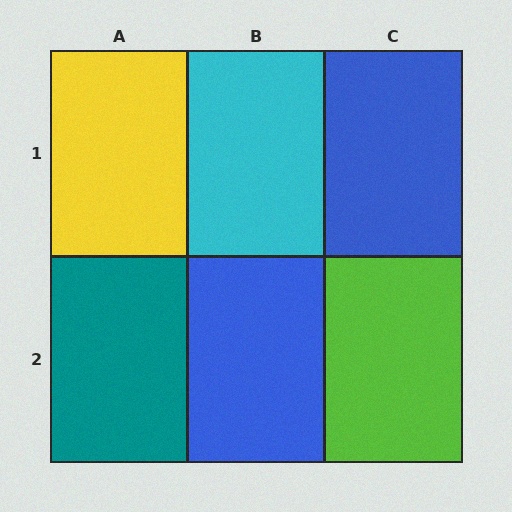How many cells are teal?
1 cell is teal.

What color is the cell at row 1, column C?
Blue.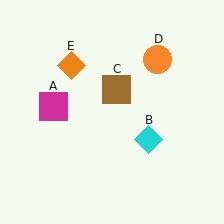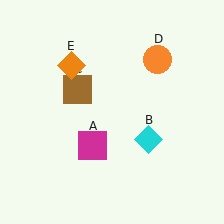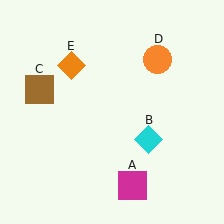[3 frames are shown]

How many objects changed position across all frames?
2 objects changed position: magenta square (object A), brown square (object C).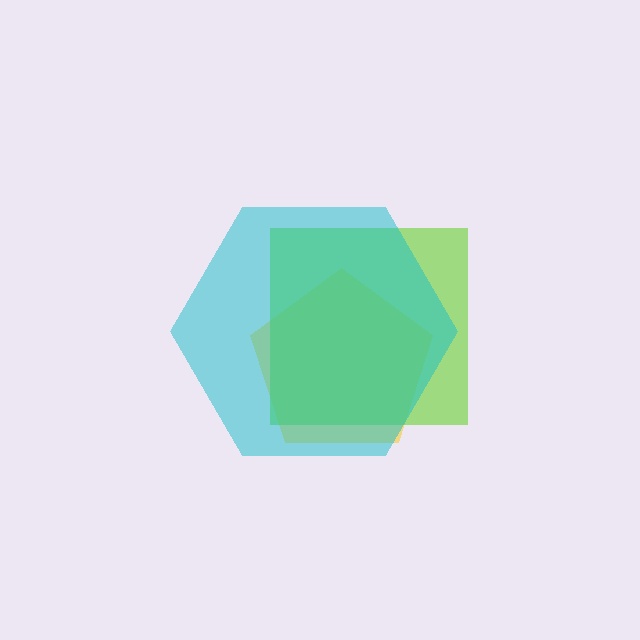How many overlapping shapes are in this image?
There are 3 overlapping shapes in the image.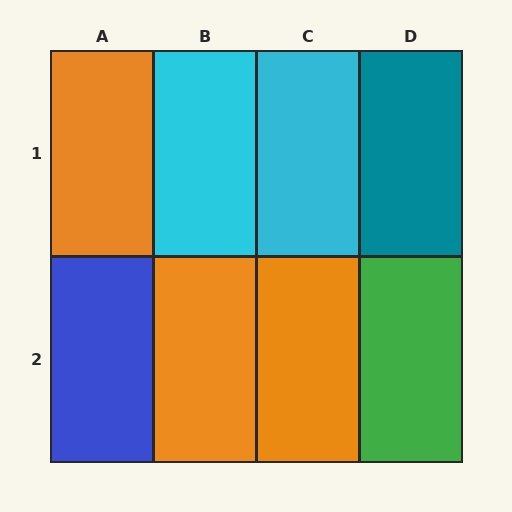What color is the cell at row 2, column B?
Orange.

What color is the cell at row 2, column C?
Orange.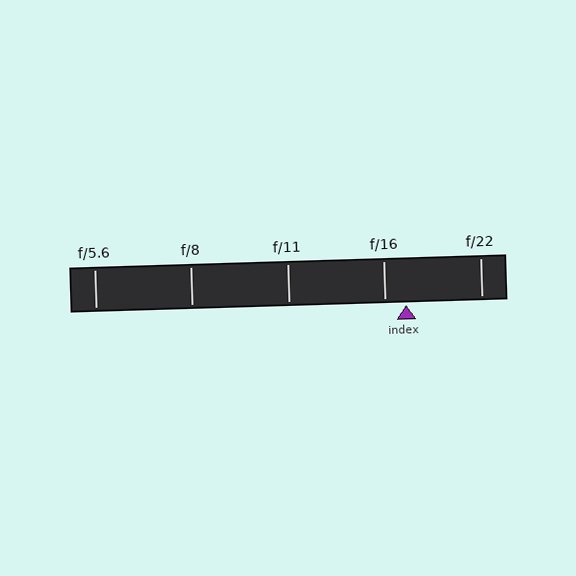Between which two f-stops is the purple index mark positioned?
The index mark is between f/16 and f/22.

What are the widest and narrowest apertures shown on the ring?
The widest aperture shown is f/5.6 and the narrowest is f/22.